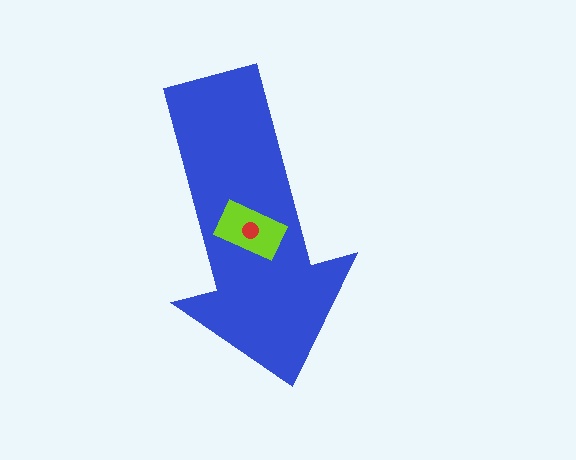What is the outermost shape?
The blue arrow.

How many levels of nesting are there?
3.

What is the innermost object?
The red circle.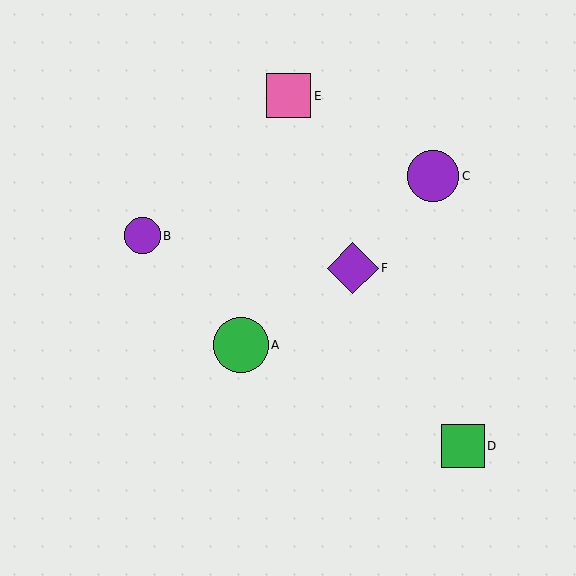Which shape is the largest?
The green circle (labeled A) is the largest.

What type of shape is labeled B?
Shape B is a purple circle.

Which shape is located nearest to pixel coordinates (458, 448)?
The green square (labeled D) at (463, 446) is nearest to that location.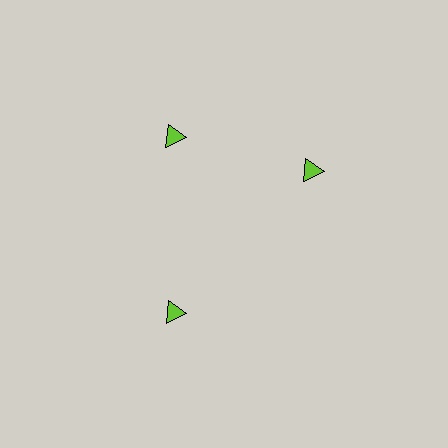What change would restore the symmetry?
The symmetry would be restored by rotating it back into even spacing with its neighbors so that all 3 triangles sit at equal angles and equal distance from the center.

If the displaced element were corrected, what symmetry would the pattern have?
It would have 3-fold rotational symmetry — the pattern would map onto itself every 120 degrees.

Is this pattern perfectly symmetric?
No. The 3 lime triangles are arranged in a ring, but one element near the 3 o'clock position is rotated out of alignment along the ring, breaking the 3-fold rotational symmetry.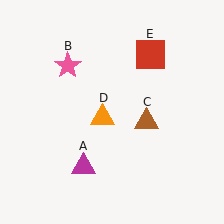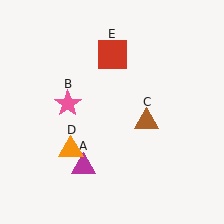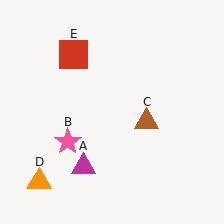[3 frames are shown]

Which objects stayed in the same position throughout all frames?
Magenta triangle (object A) and brown triangle (object C) remained stationary.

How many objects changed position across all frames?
3 objects changed position: pink star (object B), orange triangle (object D), red square (object E).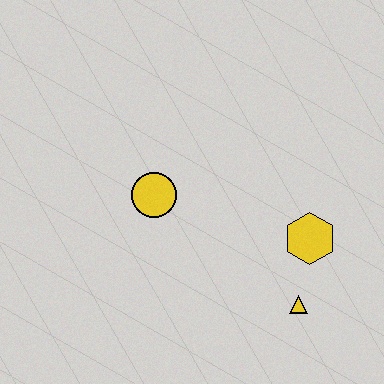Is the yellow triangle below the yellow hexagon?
Yes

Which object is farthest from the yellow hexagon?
The yellow circle is farthest from the yellow hexagon.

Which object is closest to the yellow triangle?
The yellow hexagon is closest to the yellow triangle.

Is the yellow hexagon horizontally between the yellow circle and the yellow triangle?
No